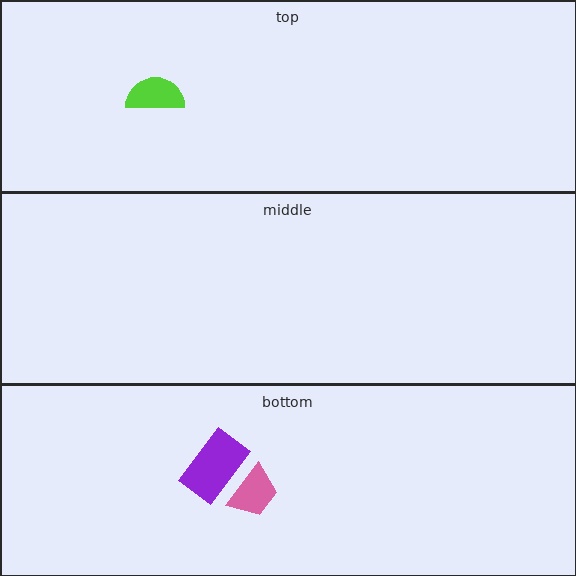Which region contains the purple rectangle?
The bottom region.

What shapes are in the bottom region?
The pink trapezoid, the purple rectangle.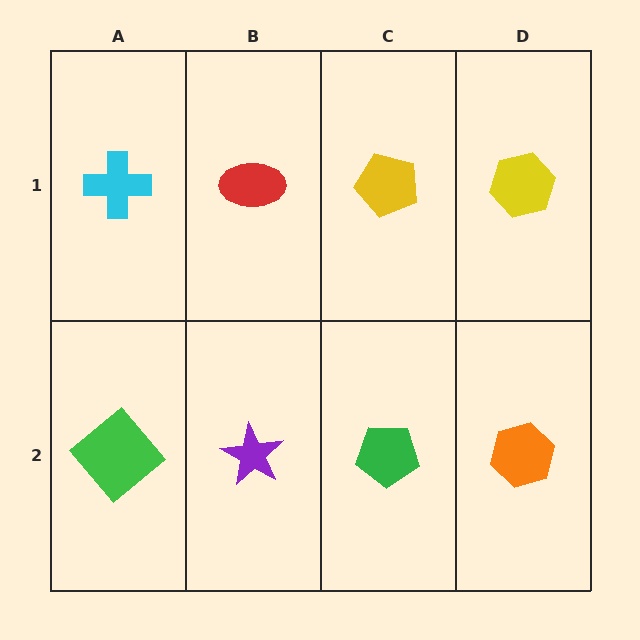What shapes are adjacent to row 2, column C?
A yellow pentagon (row 1, column C), a purple star (row 2, column B), an orange hexagon (row 2, column D).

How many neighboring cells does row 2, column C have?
3.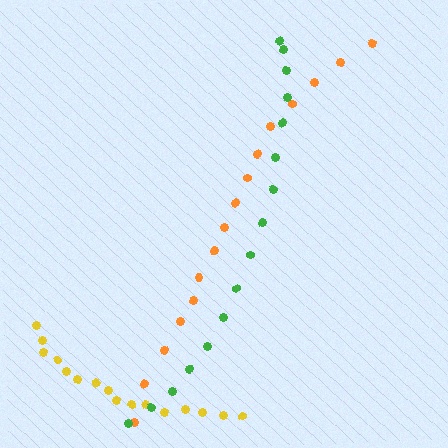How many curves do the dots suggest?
There are 3 distinct paths.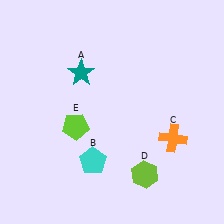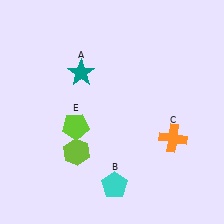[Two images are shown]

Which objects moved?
The objects that moved are: the cyan pentagon (B), the lime hexagon (D).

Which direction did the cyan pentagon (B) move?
The cyan pentagon (B) moved down.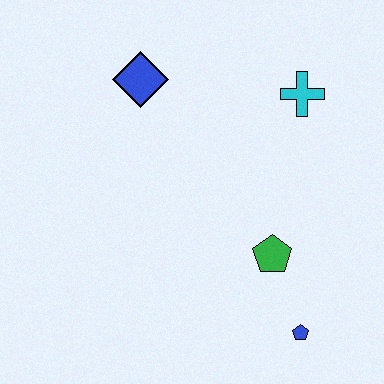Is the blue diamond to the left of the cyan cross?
Yes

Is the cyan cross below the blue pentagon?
No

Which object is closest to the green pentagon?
The blue pentagon is closest to the green pentagon.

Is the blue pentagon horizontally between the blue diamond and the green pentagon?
No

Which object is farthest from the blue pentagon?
The blue diamond is farthest from the blue pentagon.